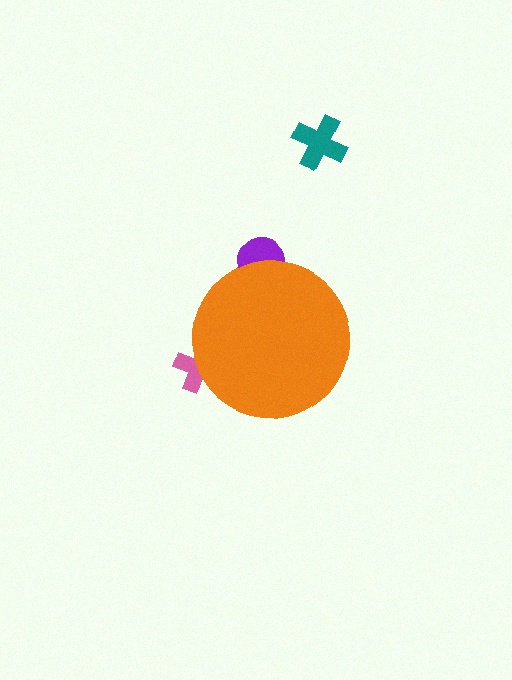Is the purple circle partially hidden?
Yes, the purple circle is partially hidden behind the orange circle.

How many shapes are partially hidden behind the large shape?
2 shapes are partially hidden.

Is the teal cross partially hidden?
No, the teal cross is fully visible.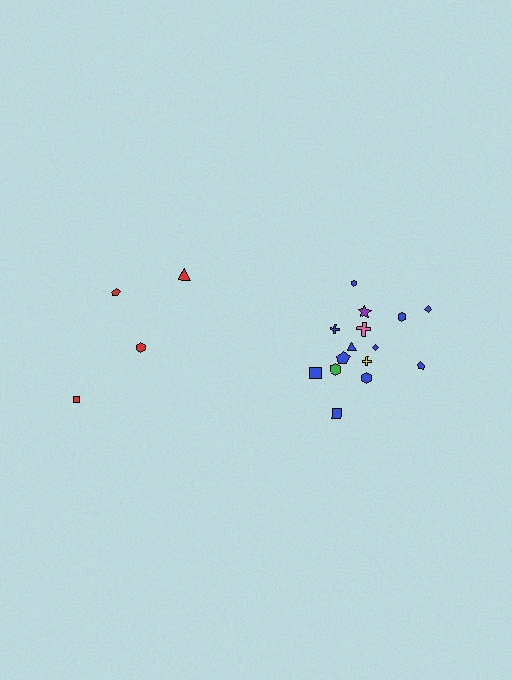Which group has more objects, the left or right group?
The right group.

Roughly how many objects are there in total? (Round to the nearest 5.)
Roughly 20 objects in total.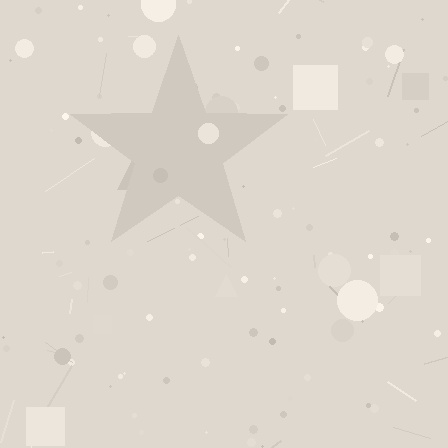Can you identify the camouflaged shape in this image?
The camouflaged shape is a star.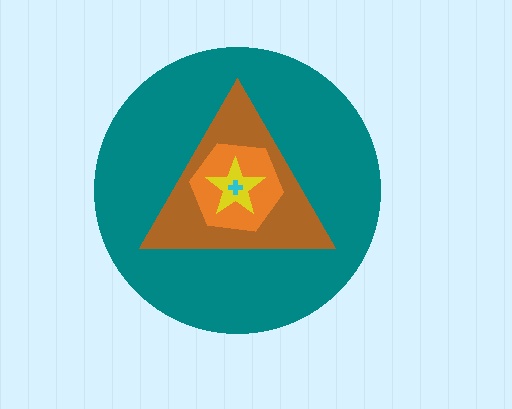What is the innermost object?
The cyan cross.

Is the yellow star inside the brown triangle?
Yes.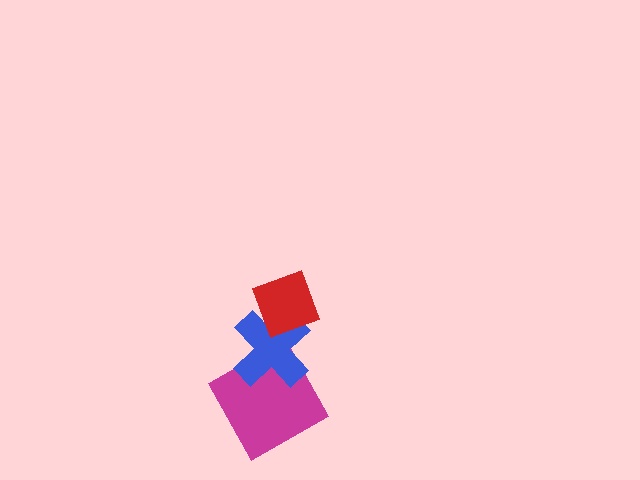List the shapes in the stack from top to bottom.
From top to bottom: the red diamond, the blue cross, the magenta square.